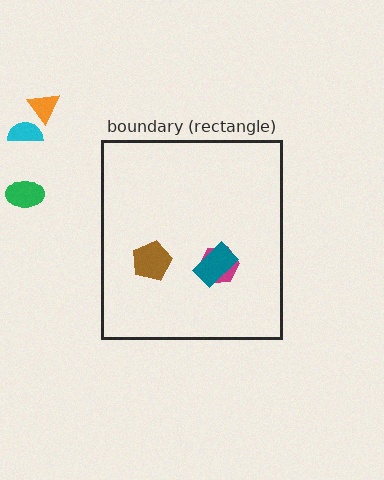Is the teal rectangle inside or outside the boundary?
Inside.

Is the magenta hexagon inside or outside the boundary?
Inside.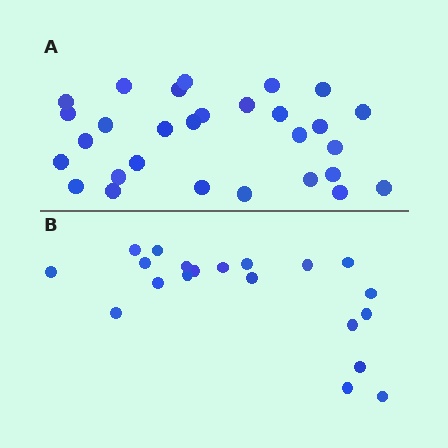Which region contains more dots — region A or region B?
Region A (the top region) has more dots.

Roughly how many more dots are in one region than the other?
Region A has roughly 8 or so more dots than region B.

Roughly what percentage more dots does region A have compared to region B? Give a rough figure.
About 45% more.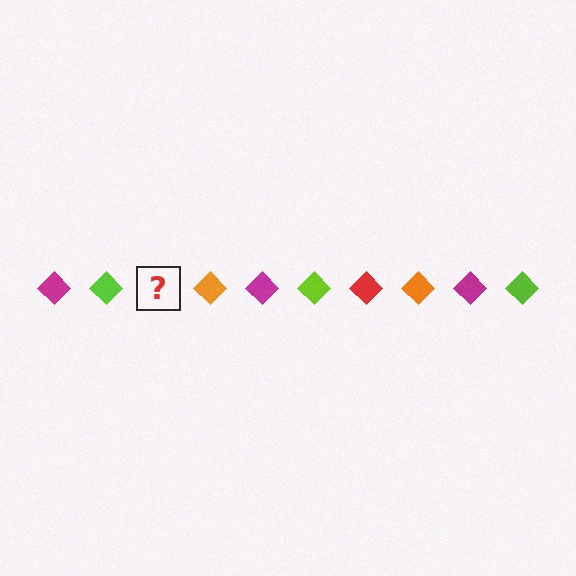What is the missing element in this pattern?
The missing element is a red diamond.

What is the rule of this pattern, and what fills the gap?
The rule is that the pattern cycles through magenta, lime, red, orange diamonds. The gap should be filled with a red diamond.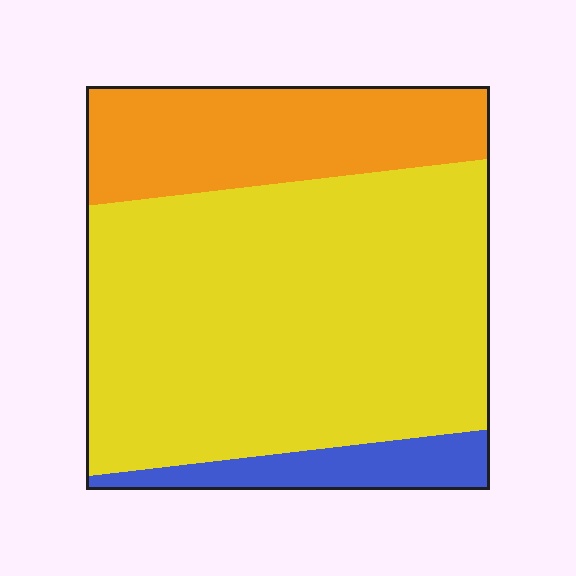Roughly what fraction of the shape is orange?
Orange takes up about one quarter (1/4) of the shape.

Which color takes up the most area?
Yellow, at roughly 65%.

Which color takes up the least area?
Blue, at roughly 10%.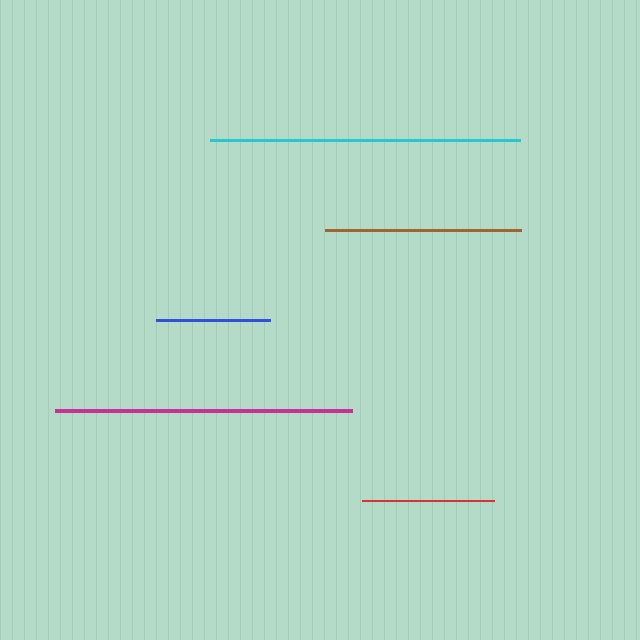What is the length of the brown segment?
The brown segment is approximately 196 pixels long.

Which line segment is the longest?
The cyan line is the longest at approximately 310 pixels.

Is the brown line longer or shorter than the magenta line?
The magenta line is longer than the brown line.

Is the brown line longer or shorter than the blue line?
The brown line is longer than the blue line.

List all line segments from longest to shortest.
From longest to shortest: cyan, magenta, brown, red, blue.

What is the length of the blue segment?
The blue segment is approximately 114 pixels long.